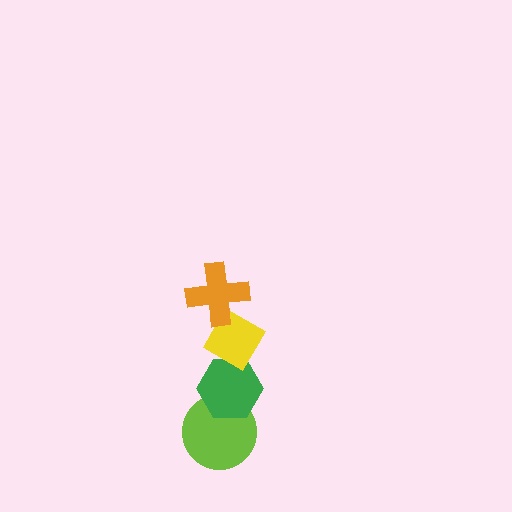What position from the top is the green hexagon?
The green hexagon is 3rd from the top.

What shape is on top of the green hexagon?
The yellow diamond is on top of the green hexagon.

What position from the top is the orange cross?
The orange cross is 1st from the top.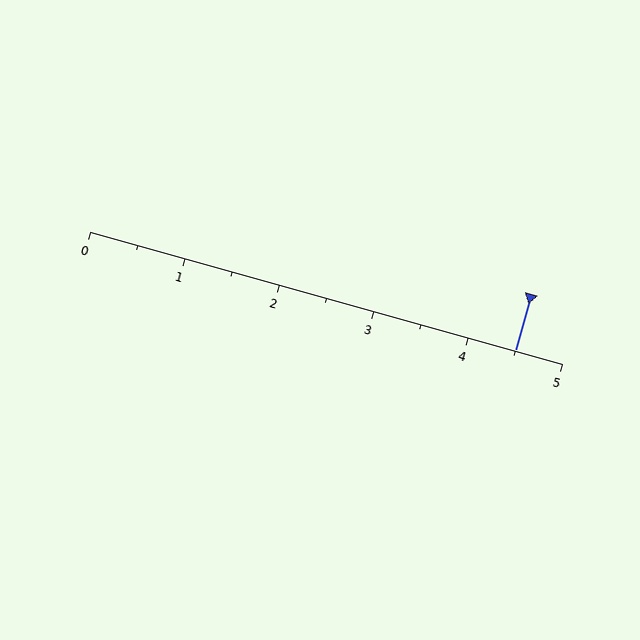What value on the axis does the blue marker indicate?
The marker indicates approximately 4.5.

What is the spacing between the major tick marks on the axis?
The major ticks are spaced 1 apart.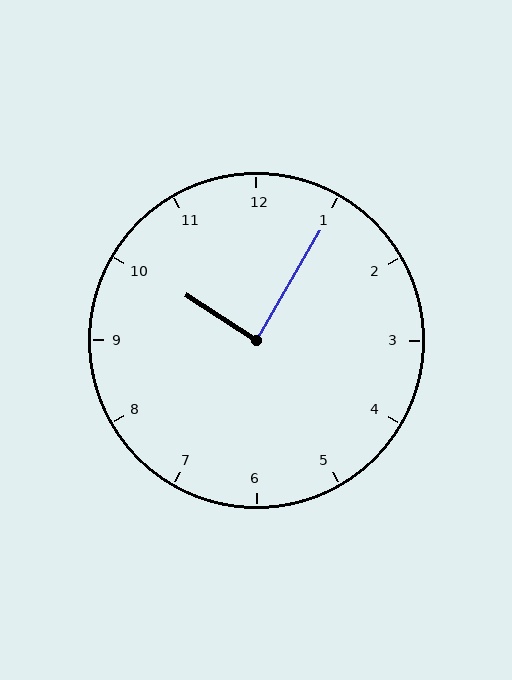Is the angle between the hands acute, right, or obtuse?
It is right.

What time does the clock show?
10:05.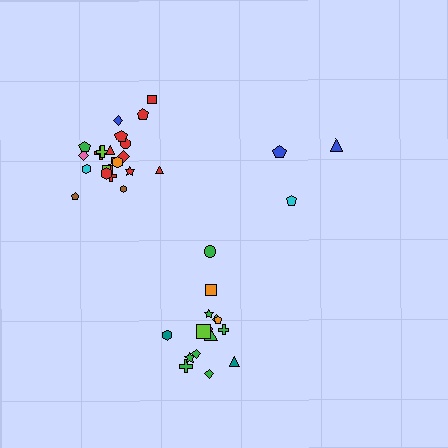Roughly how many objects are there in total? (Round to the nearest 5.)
Roughly 40 objects in total.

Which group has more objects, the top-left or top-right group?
The top-left group.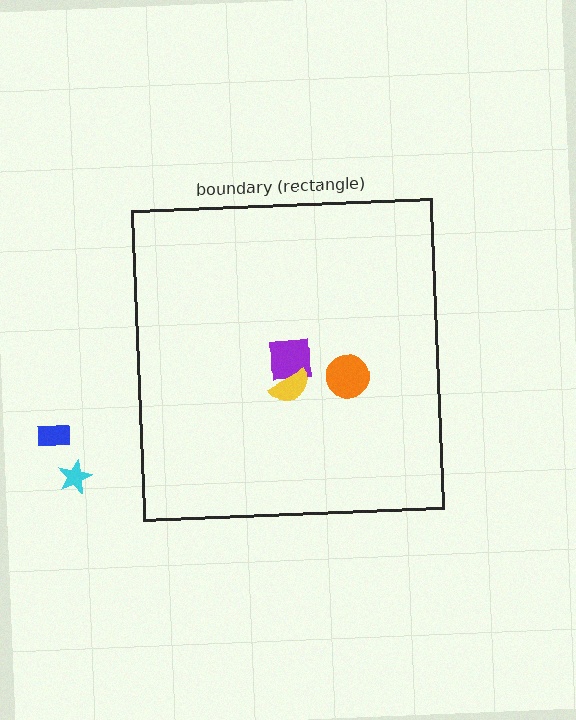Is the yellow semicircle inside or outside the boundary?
Inside.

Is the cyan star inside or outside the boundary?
Outside.